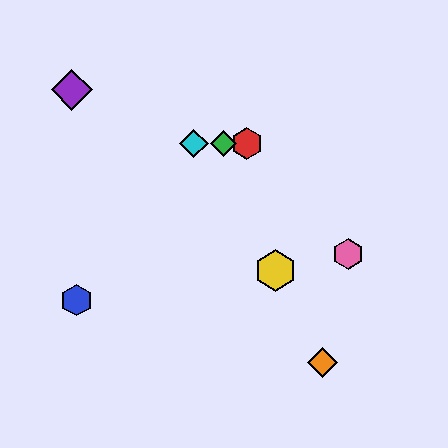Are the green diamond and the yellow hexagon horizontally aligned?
No, the green diamond is at y≈144 and the yellow hexagon is at y≈271.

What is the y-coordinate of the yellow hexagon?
The yellow hexagon is at y≈271.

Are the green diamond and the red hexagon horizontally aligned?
Yes, both are at y≈144.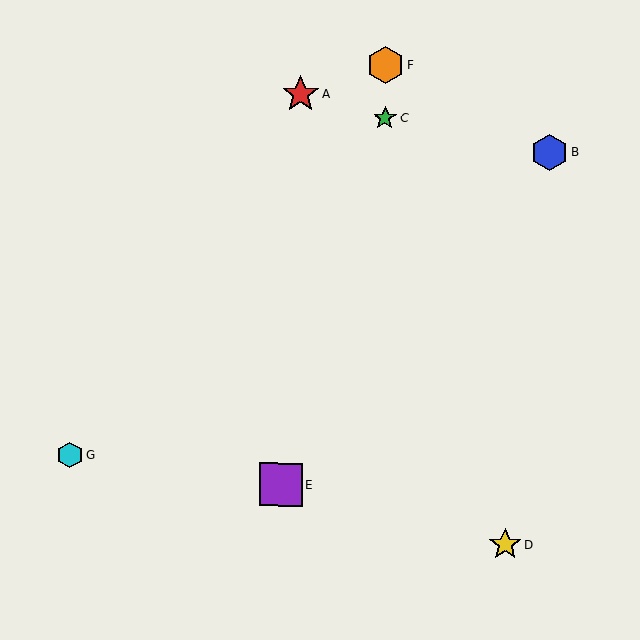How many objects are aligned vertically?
2 objects (C, F) are aligned vertically.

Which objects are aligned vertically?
Objects C, F are aligned vertically.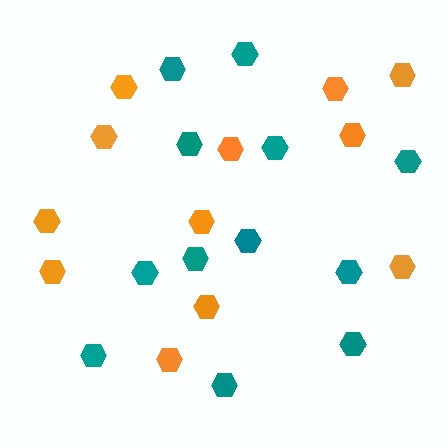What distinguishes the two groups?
There are 2 groups: one group of teal hexagons (12) and one group of orange hexagons (12).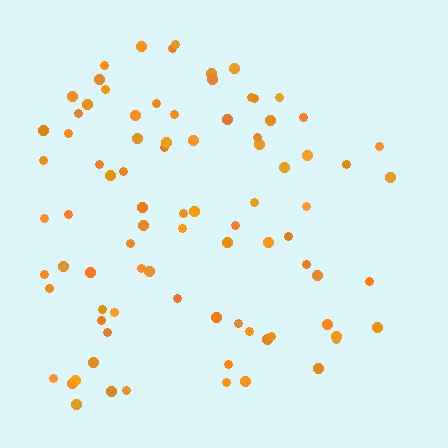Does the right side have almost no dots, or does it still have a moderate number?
Still a moderate number, just noticeably fewer than the left.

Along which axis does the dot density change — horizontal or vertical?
Horizontal.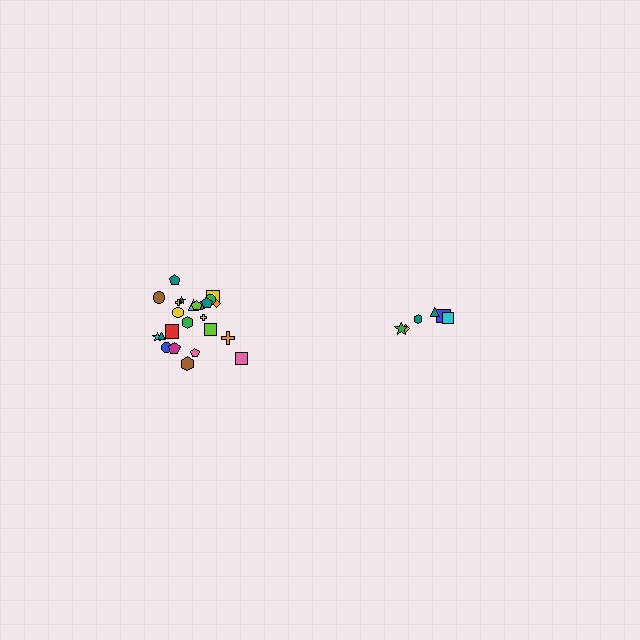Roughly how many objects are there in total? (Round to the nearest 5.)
Roughly 30 objects in total.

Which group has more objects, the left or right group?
The left group.